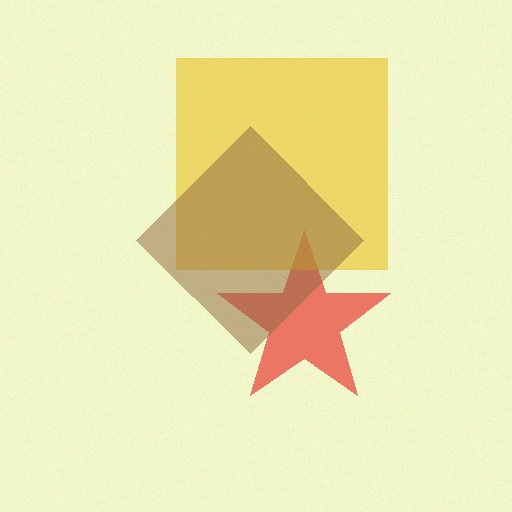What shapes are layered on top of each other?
The layered shapes are: a red star, a yellow square, a brown diamond.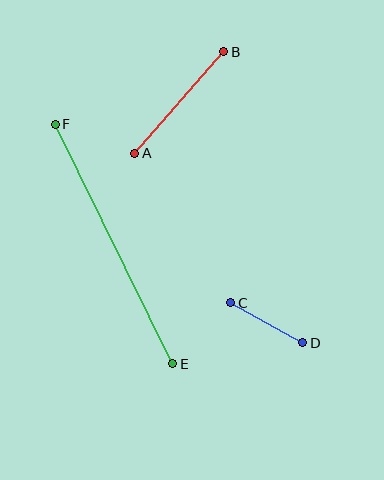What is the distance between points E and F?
The distance is approximately 267 pixels.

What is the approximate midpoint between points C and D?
The midpoint is at approximately (267, 323) pixels.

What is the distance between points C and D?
The distance is approximately 82 pixels.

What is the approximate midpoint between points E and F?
The midpoint is at approximately (114, 244) pixels.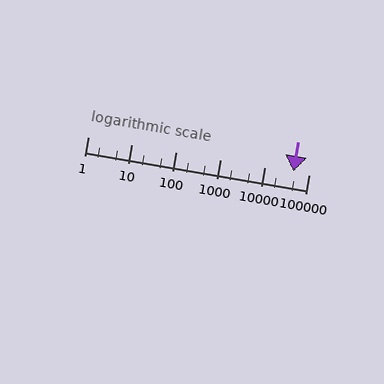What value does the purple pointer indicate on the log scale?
The pointer indicates approximately 46000.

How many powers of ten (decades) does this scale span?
The scale spans 5 decades, from 1 to 100000.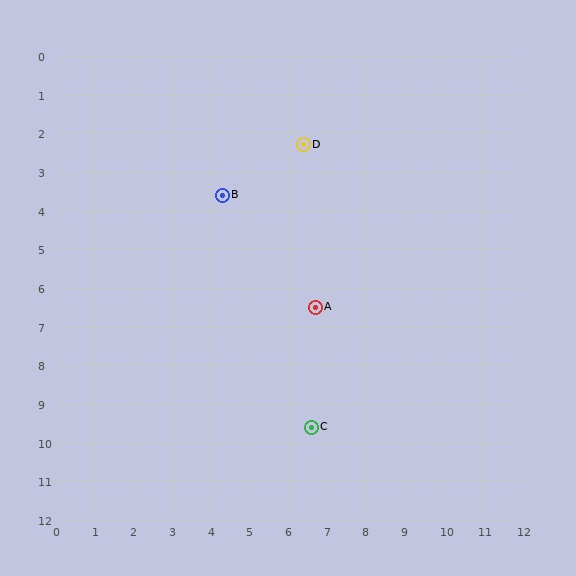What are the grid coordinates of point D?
Point D is at approximately (6.4, 2.3).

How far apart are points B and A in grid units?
Points B and A are about 3.8 grid units apart.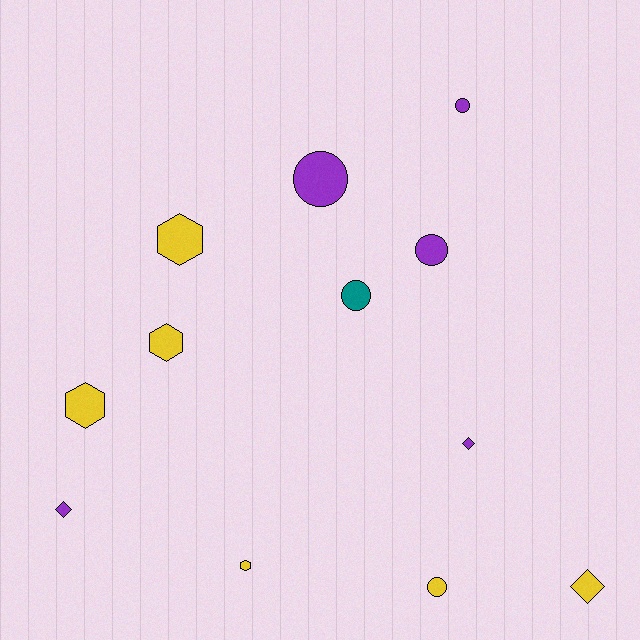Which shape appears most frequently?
Circle, with 5 objects.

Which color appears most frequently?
Yellow, with 6 objects.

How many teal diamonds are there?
There are no teal diamonds.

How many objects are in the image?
There are 12 objects.